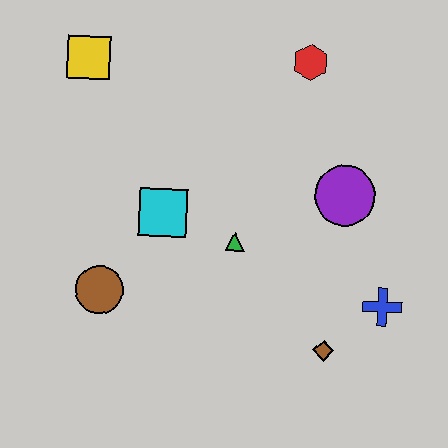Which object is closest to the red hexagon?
The purple circle is closest to the red hexagon.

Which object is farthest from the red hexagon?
The brown circle is farthest from the red hexagon.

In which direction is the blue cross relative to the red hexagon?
The blue cross is below the red hexagon.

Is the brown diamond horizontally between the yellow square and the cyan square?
No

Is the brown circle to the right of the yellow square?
Yes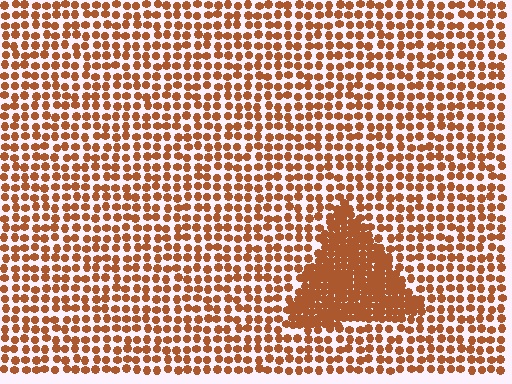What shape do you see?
I see a triangle.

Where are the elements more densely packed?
The elements are more densely packed inside the triangle boundary.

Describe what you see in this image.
The image contains small brown elements arranged at two different densities. A triangle-shaped region is visible where the elements are more densely packed than the surrounding area.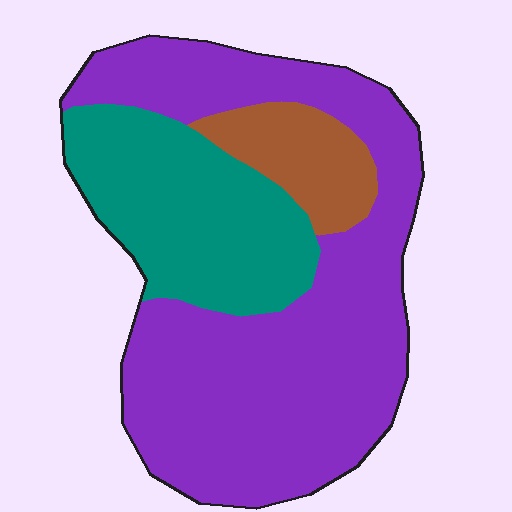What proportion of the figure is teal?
Teal covers around 25% of the figure.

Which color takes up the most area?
Purple, at roughly 60%.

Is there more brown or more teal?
Teal.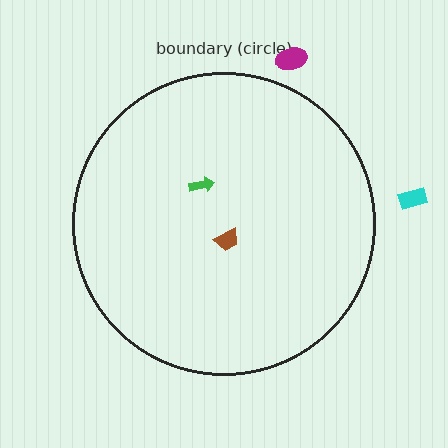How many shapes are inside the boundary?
2 inside, 2 outside.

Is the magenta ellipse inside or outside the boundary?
Outside.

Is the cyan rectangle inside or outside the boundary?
Outside.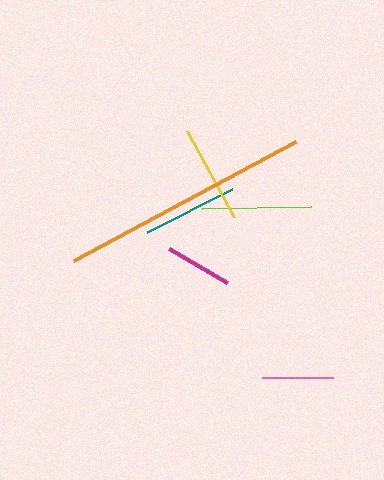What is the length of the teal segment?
The teal segment is approximately 96 pixels long.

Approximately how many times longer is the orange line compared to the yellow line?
The orange line is approximately 2.6 times the length of the yellow line.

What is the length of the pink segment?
The pink segment is approximately 70 pixels long.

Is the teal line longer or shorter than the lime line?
The lime line is longer than the teal line.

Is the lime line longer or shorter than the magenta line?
The lime line is longer than the magenta line.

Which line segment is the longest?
The orange line is the longest at approximately 252 pixels.